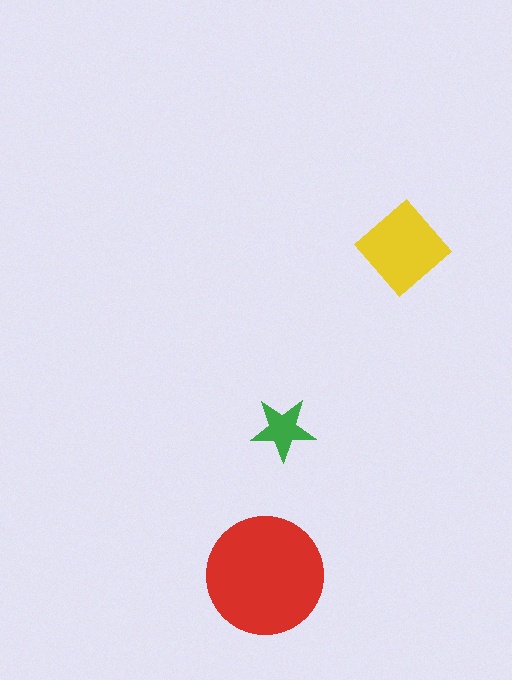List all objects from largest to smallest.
The red circle, the yellow diamond, the green star.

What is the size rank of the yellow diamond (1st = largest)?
2nd.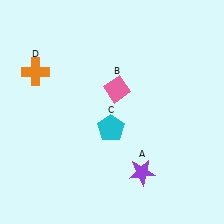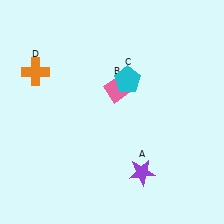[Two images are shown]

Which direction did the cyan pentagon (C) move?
The cyan pentagon (C) moved up.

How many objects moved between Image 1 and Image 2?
1 object moved between the two images.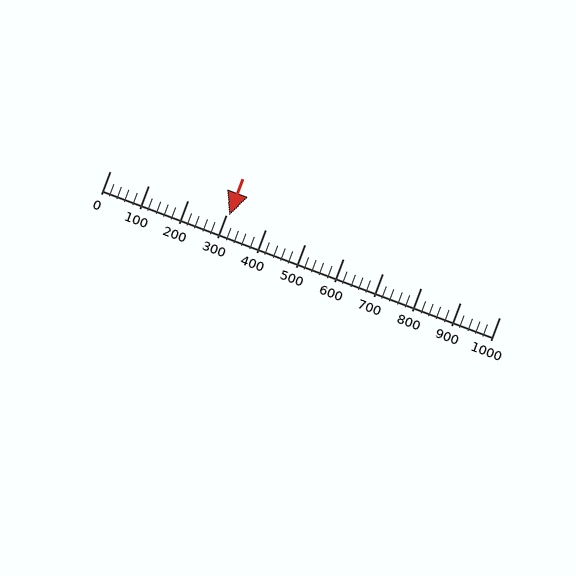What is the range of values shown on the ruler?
The ruler shows values from 0 to 1000.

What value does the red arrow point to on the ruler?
The red arrow points to approximately 307.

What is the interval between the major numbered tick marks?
The major tick marks are spaced 100 units apart.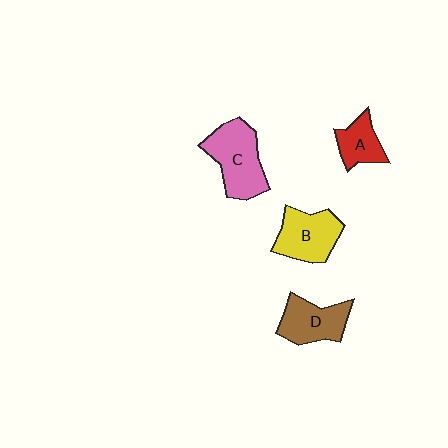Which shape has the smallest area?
Shape A (red).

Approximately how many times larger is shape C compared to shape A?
Approximately 1.8 times.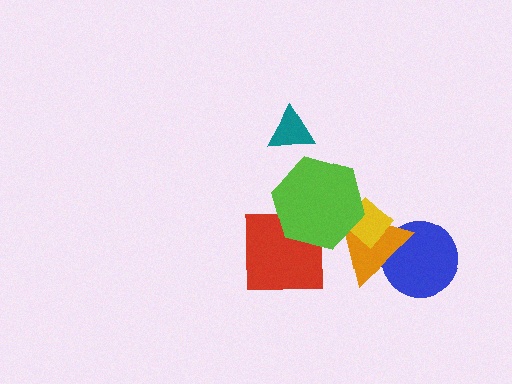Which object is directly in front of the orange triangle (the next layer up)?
The yellow diamond is directly in front of the orange triangle.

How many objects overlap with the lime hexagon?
3 objects overlap with the lime hexagon.